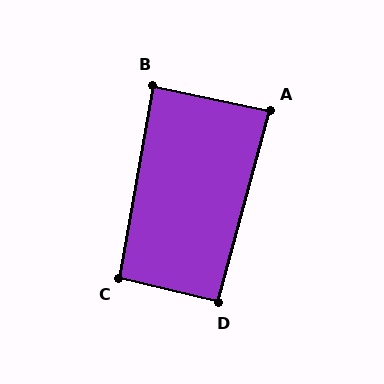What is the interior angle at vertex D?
Approximately 92 degrees (approximately right).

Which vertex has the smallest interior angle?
A, at approximately 87 degrees.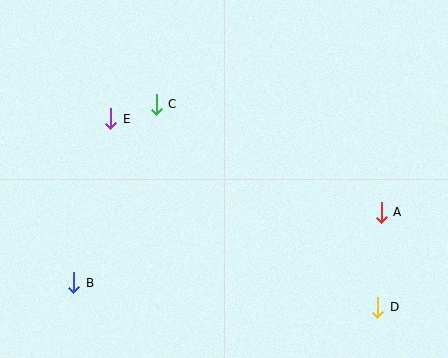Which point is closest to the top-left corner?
Point E is closest to the top-left corner.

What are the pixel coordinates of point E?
Point E is at (111, 119).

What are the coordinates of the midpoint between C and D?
The midpoint between C and D is at (267, 206).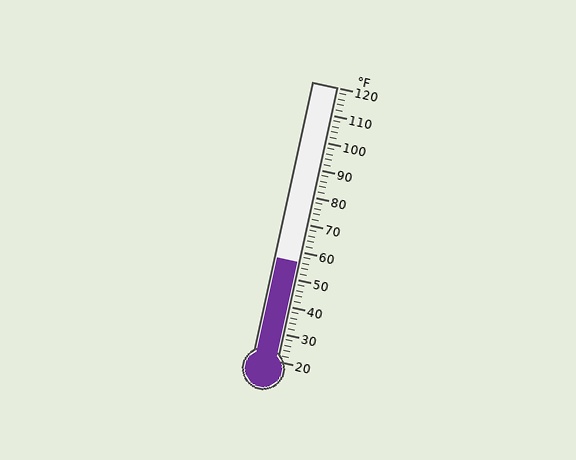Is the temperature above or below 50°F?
The temperature is above 50°F.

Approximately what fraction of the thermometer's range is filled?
The thermometer is filled to approximately 35% of its range.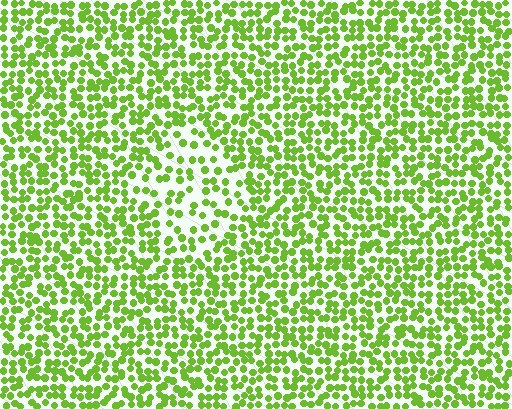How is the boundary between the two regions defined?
The boundary is defined by a change in element density (approximately 1.9x ratio). All elements are the same color, size, and shape.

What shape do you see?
I see a diamond.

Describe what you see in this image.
The image contains small lime elements arranged at two different densities. A diamond-shaped region is visible where the elements are less densely packed than the surrounding area.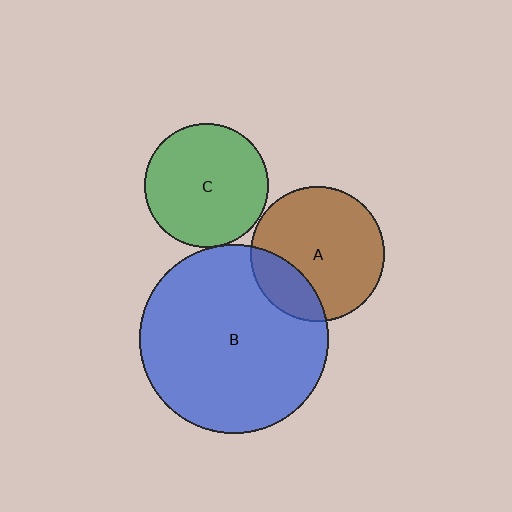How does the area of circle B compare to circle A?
Approximately 2.0 times.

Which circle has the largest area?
Circle B (blue).